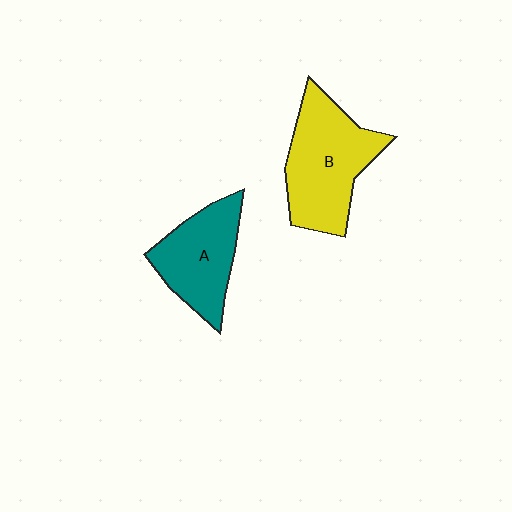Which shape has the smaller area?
Shape A (teal).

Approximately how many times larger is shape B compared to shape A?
Approximately 1.3 times.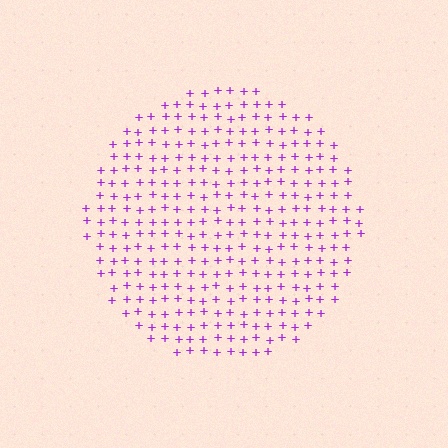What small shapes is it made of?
It is made of small plus signs.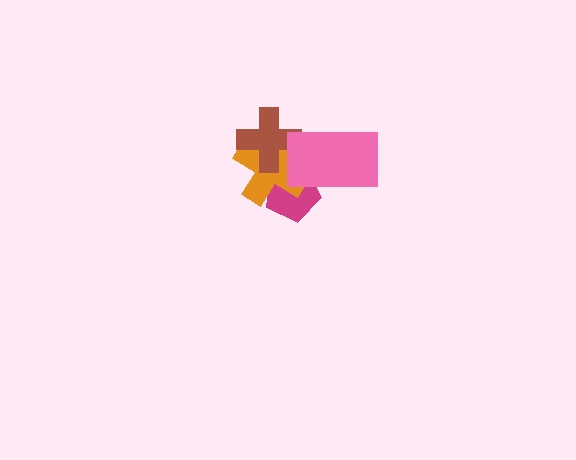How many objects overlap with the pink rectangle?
3 objects overlap with the pink rectangle.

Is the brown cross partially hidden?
Yes, it is partially covered by another shape.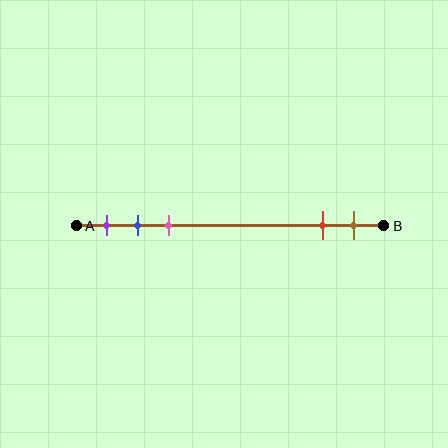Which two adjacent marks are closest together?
The blue and pink marks are the closest adjacent pair.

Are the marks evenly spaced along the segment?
No, the marks are not evenly spaced.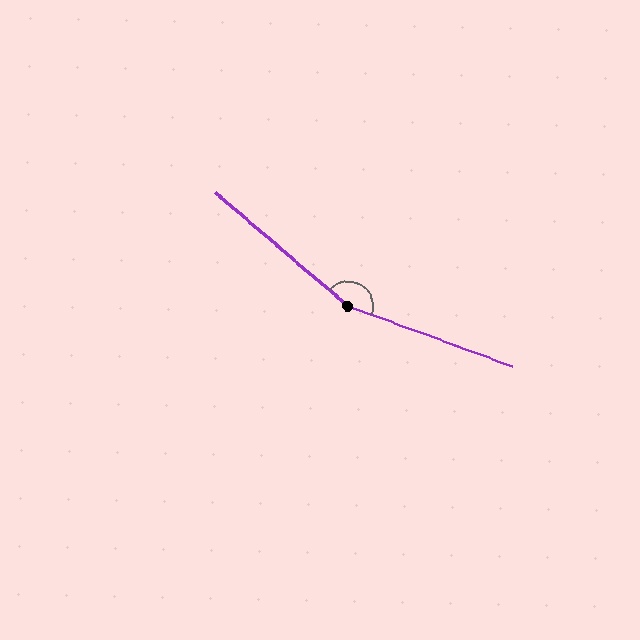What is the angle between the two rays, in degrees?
Approximately 159 degrees.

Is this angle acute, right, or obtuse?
It is obtuse.